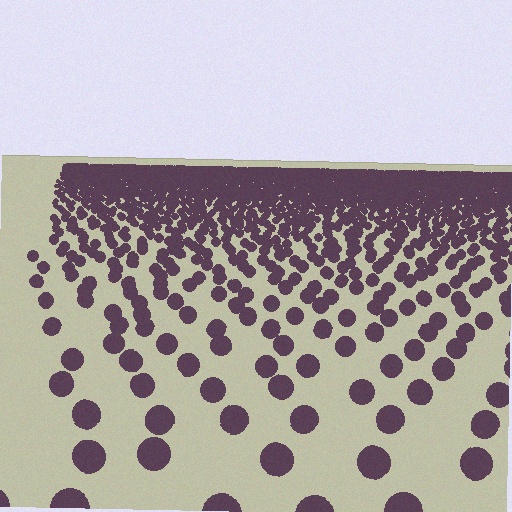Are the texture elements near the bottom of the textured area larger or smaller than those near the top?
Larger. Near the bottom, elements are closer to the viewer and appear at a bigger on-screen size.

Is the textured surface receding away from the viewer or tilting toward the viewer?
The surface is receding away from the viewer. Texture elements get smaller and denser toward the top.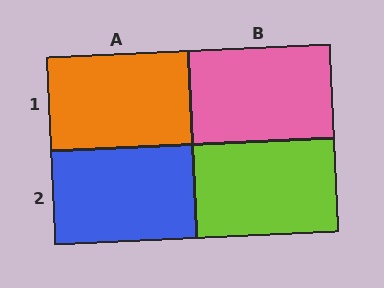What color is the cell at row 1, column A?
Orange.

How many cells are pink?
1 cell is pink.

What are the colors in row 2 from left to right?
Blue, lime.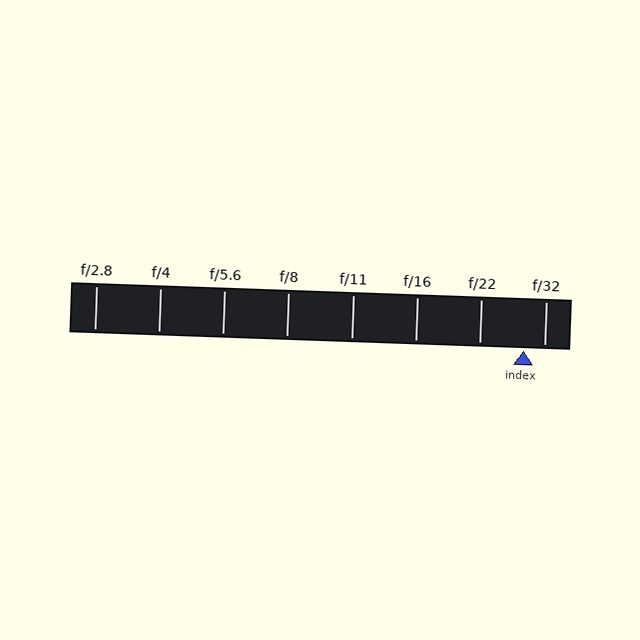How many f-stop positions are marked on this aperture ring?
There are 8 f-stop positions marked.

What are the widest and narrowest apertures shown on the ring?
The widest aperture shown is f/2.8 and the narrowest is f/32.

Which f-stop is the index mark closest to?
The index mark is closest to f/32.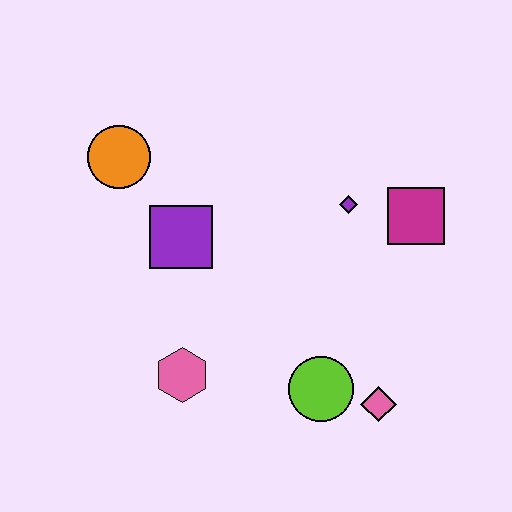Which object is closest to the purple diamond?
The magenta square is closest to the purple diamond.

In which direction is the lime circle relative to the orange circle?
The lime circle is below the orange circle.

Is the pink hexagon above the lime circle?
Yes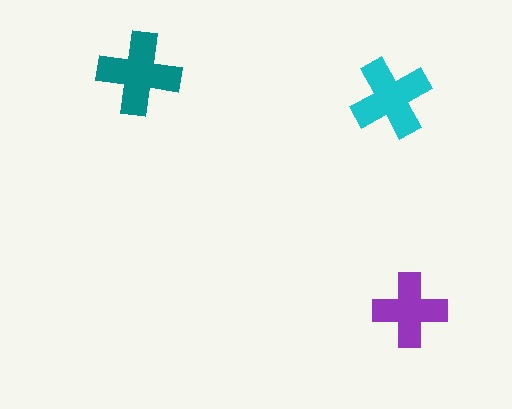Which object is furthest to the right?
The purple cross is rightmost.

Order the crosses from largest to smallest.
the teal one, the cyan one, the purple one.